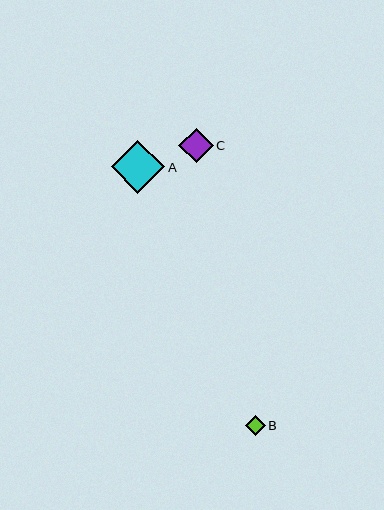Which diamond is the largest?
Diamond A is the largest with a size of approximately 54 pixels.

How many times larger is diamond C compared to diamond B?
Diamond C is approximately 1.7 times the size of diamond B.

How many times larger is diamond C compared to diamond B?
Diamond C is approximately 1.7 times the size of diamond B.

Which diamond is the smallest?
Diamond B is the smallest with a size of approximately 20 pixels.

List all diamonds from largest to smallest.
From largest to smallest: A, C, B.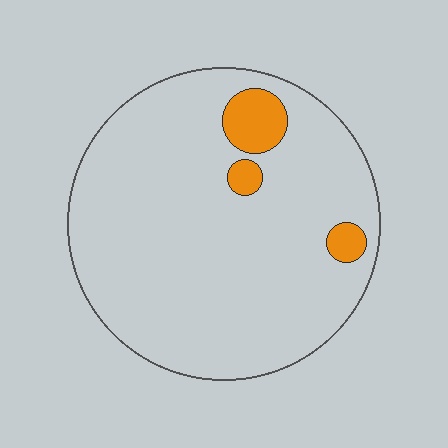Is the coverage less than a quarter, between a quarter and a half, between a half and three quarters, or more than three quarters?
Less than a quarter.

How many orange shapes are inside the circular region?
3.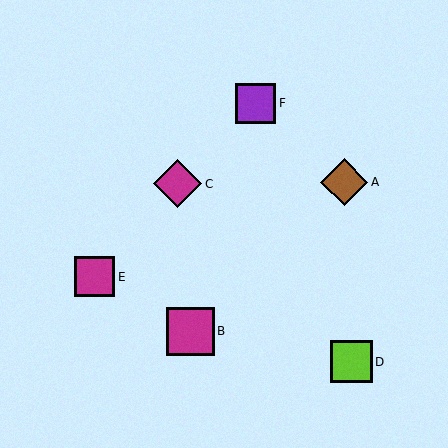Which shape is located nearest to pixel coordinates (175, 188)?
The magenta diamond (labeled C) at (178, 184) is nearest to that location.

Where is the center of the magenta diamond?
The center of the magenta diamond is at (178, 184).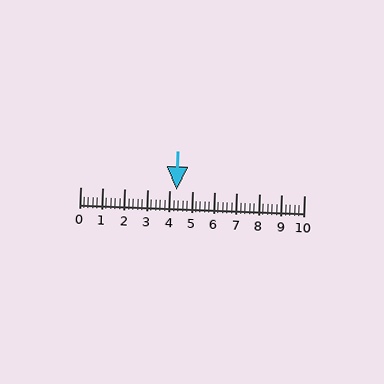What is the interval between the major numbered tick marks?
The major tick marks are spaced 1 units apart.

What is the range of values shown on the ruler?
The ruler shows values from 0 to 10.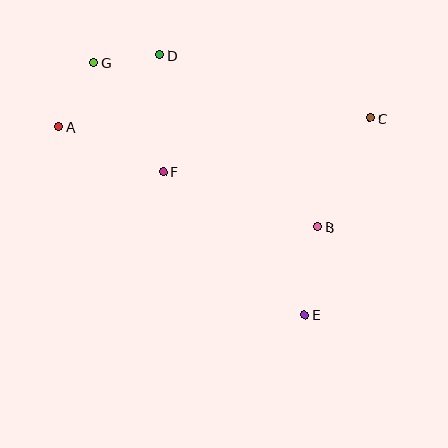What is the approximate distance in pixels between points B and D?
The distance between B and D is approximately 233 pixels.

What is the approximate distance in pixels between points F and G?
The distance between F and G is approximately 130 pixels.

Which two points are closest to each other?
Points D and G are closest to each other.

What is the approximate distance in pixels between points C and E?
The distance between C and E is approximately 208 pixels.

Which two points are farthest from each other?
Points E and G are farthest from each other.